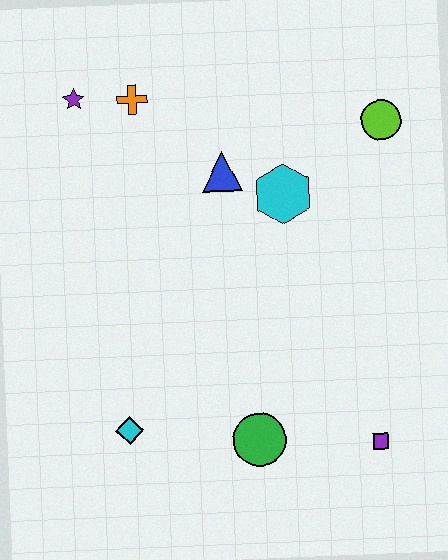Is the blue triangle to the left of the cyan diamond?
No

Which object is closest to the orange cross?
The purple star is closest to the orange cross.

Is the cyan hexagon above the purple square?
Yes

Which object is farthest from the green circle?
The purple star is farthest from the green circle.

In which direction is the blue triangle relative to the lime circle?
The blue triangle is to the left of the lime circle.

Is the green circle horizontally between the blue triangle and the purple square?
Yes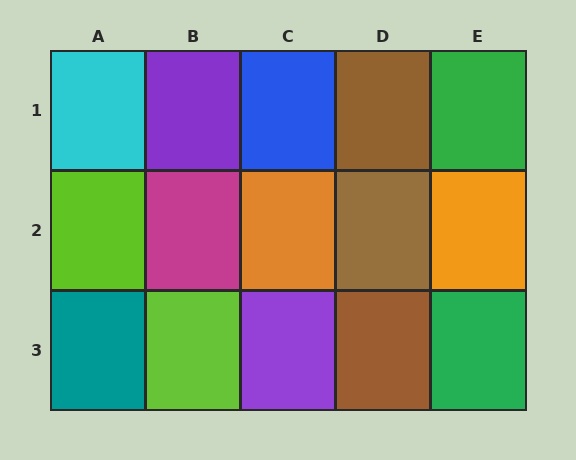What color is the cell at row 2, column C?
Orange.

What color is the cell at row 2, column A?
Lime.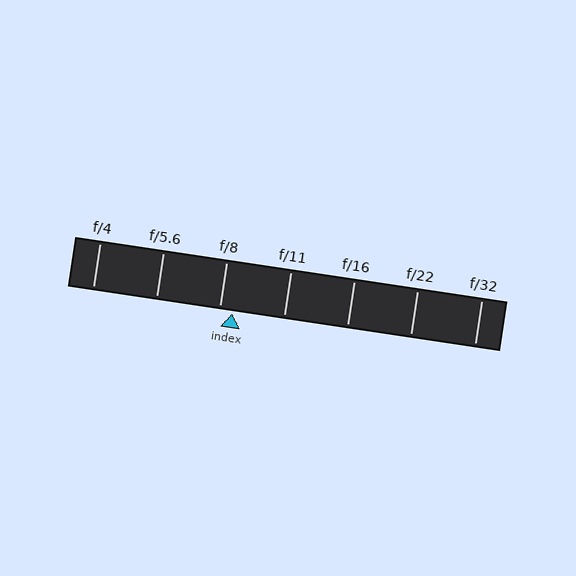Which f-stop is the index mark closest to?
The index mark is closest to f/8.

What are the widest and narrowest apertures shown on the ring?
The widest aperture shown is f/4 and the narrowest is f/32.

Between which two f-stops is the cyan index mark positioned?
The index mark is between f/8 and f/11.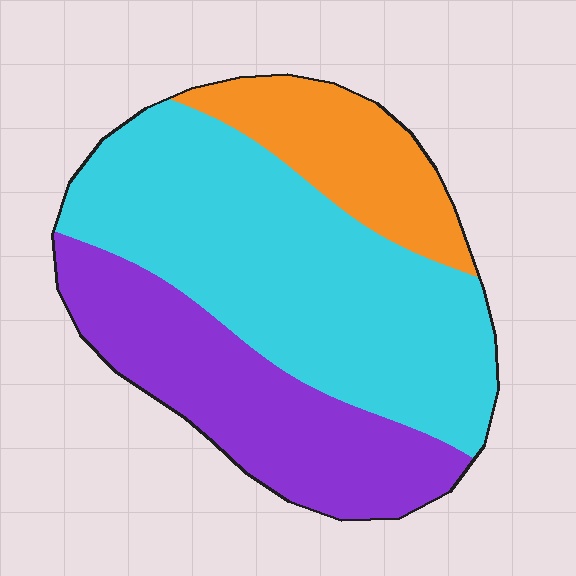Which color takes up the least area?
Orange, at roughly 15%.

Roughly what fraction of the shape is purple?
Purple covers about 30% of the shape.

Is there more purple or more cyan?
Cyan.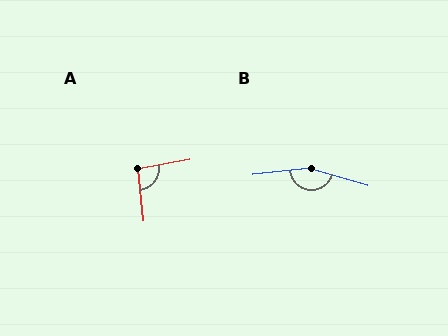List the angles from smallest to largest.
A (94°), B (158°).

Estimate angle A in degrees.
Approximately 94 degrees.